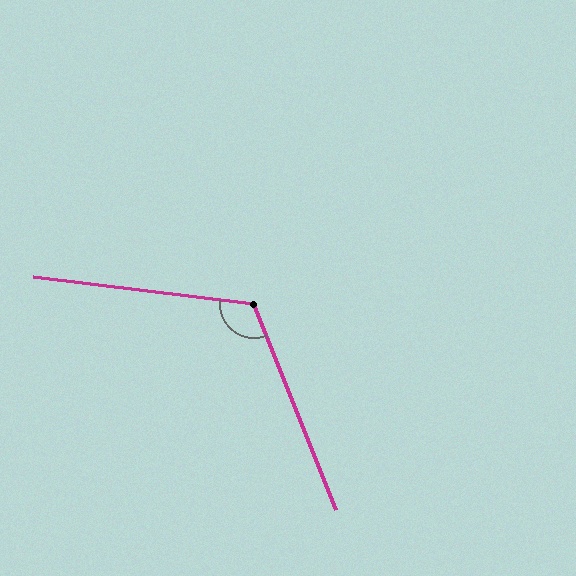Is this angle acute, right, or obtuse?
It is obtuse.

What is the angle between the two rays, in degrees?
Approximately 119 degrees.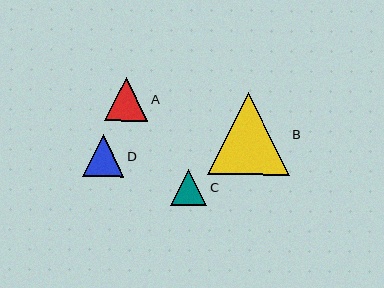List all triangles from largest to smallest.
From largest to smallest: B, A, D, C.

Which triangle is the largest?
Triangle B is the largest with a size of approximately 82 pixels.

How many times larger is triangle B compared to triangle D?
Triangle B is approximately 2.0 times the size of triangle D.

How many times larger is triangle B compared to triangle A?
Triangle B is approximately 1.9 times the size of triangle A.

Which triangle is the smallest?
Triangle C is the smallest with a size of approximately 36 pixels.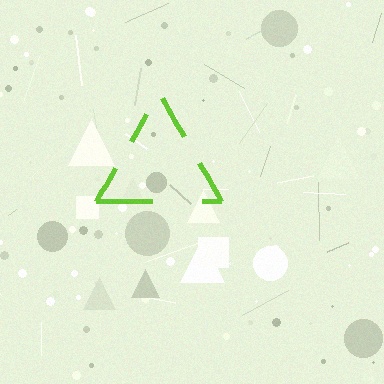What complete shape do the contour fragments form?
The contour fragments form a triangle.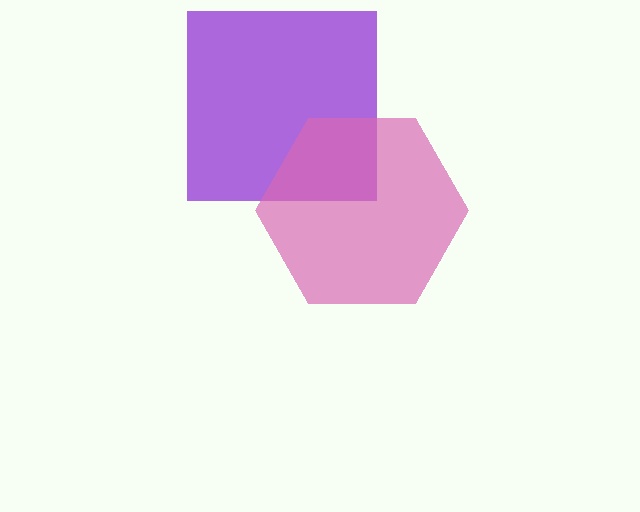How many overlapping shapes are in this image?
There are 2 overlapping shapes in the image.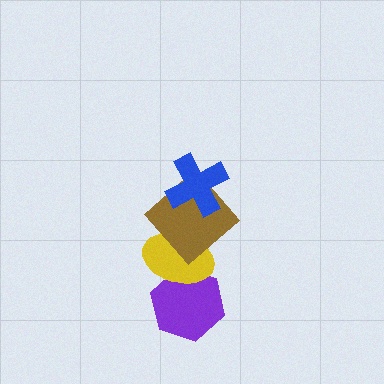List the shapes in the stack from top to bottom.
From top to bottom: the blue cross, the brown diamond, the yellow ellipse, the purple hexagon.